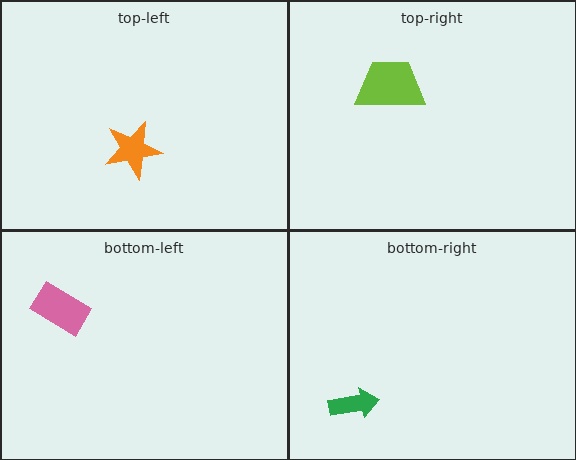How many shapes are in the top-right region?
1.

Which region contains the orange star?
The top-left region.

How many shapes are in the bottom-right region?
1.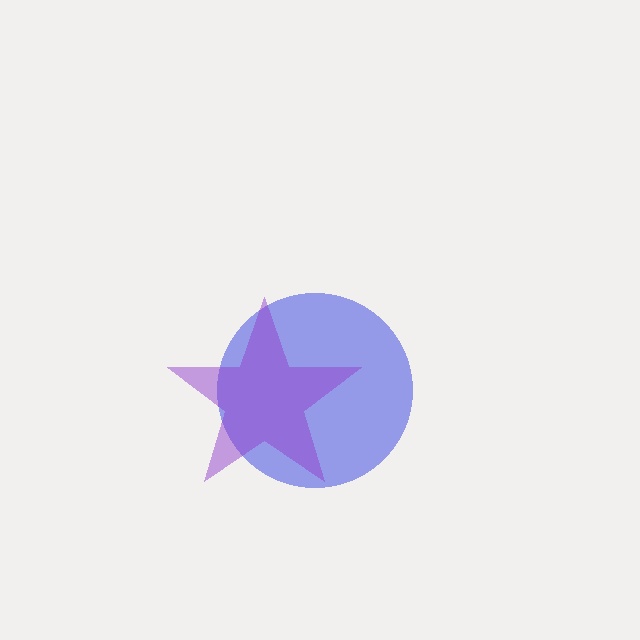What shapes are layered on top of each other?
The layered shapes are: a blue circle, a purple star.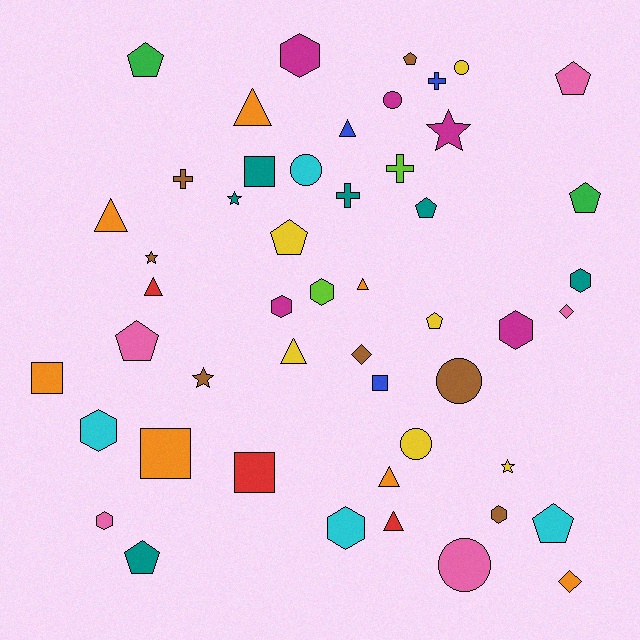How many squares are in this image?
There are 5 squares.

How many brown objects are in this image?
There are 7 brown objects.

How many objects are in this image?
There are 50 objects.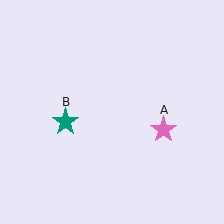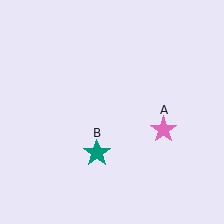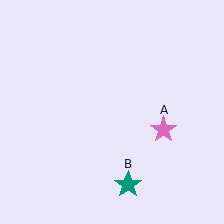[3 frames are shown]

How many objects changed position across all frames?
1 object changed position: teal star (object B).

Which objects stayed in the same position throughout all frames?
Pink star (object A) remained stationary.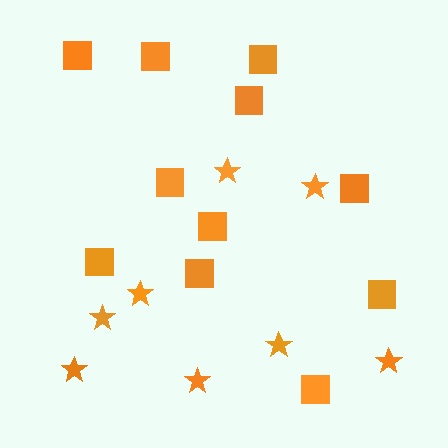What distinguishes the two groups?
There are 2 groups: one group of squares (11) and one group of stars (8).